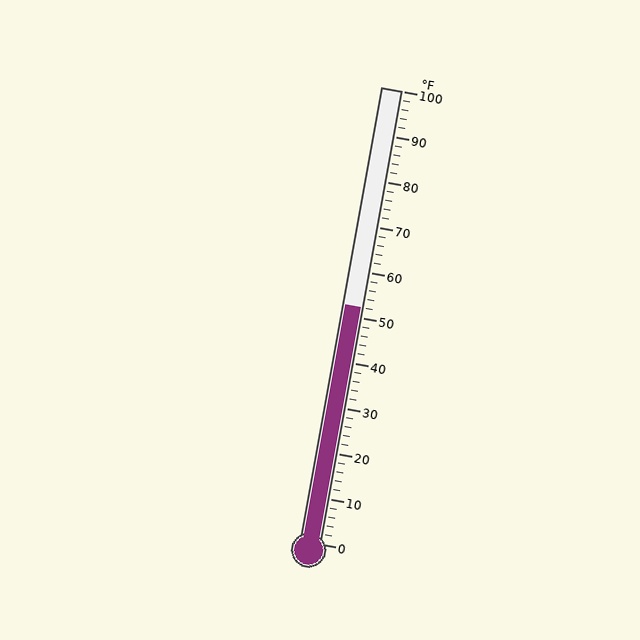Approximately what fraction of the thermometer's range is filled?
The thermometer is filled to approximately 50% of its range.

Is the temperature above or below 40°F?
The temperature is above 40°F.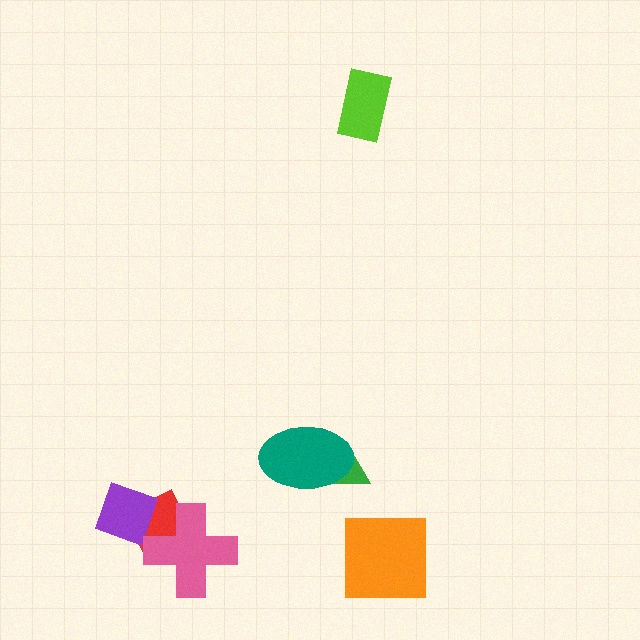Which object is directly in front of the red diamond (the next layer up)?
The purple diamond is directly in front of the red diamond.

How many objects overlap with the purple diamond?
1 object overlaps with the purple diamond.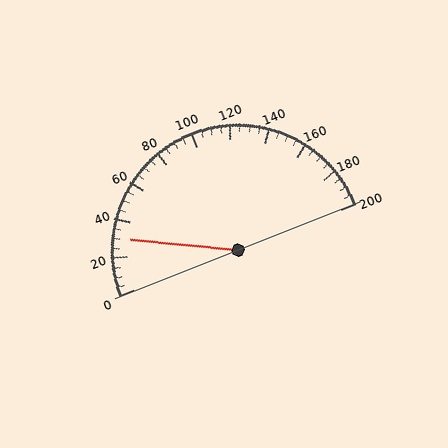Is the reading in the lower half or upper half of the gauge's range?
The reading is in the lower half of the range (0 to 200).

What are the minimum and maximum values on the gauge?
The gauge ranges from 0 to 200.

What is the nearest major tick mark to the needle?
The nearest major tick mark is 40.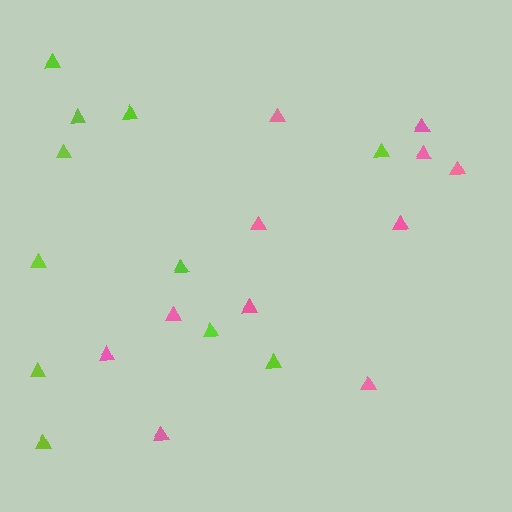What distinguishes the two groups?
There are 2 groups: one group of pink triangles (11) and one group of lime triangles (11).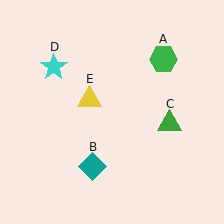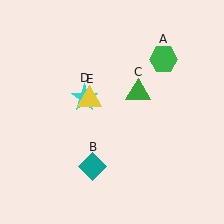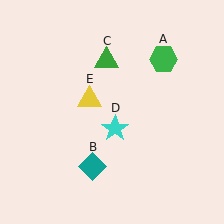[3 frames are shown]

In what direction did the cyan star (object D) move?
The cyan star (object D) moved down and to the right.